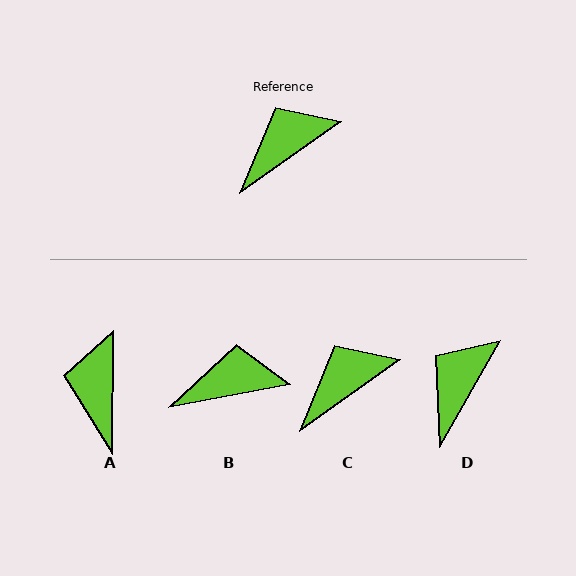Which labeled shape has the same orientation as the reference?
C.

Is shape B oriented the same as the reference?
No, it is off by about 24 degrees.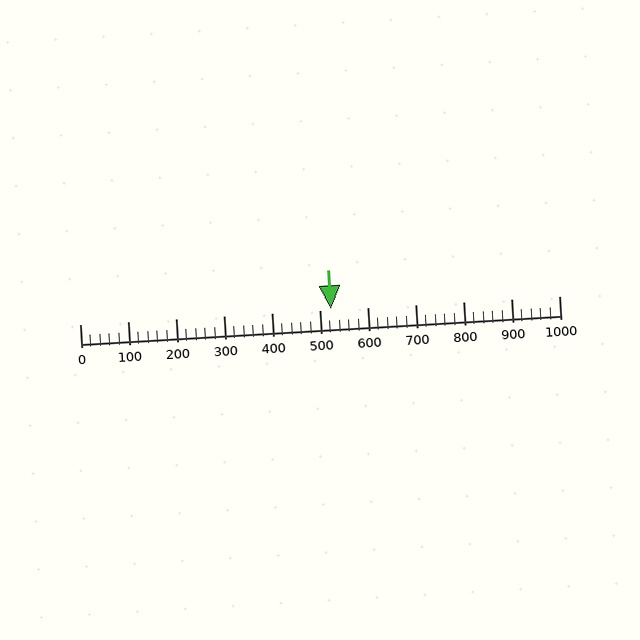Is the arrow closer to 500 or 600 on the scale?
The arrow is closer to 500.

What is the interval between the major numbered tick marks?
The major tick marks are spaced 100 units apart.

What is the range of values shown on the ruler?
The ruler shows values from 0 to 1000.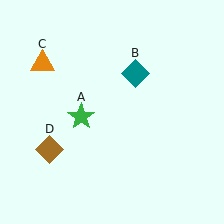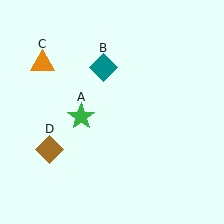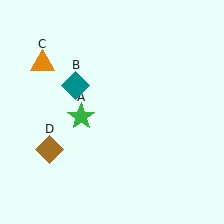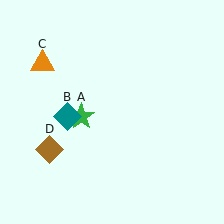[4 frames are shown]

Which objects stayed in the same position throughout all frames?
Green star (object A) and orange triangle (object C) and brown diamond (object D) remained stationary.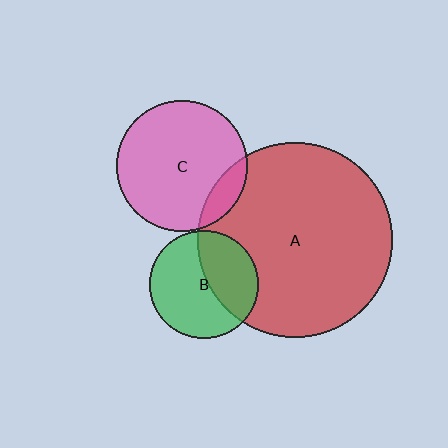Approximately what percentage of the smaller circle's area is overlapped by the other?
Approximately 10%.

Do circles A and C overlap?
Yes.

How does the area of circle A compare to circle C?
Approximately 2.2 times.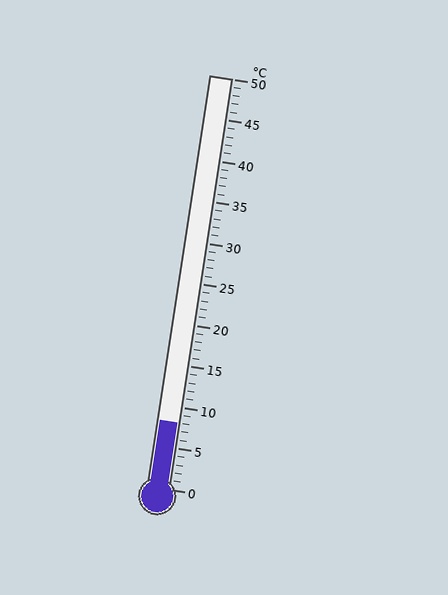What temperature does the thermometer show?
The thermometer shows approximately 8°C.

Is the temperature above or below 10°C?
The temperature is below 10°C.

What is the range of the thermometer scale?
The thermometer scale ranges from 0°C to 50°C.